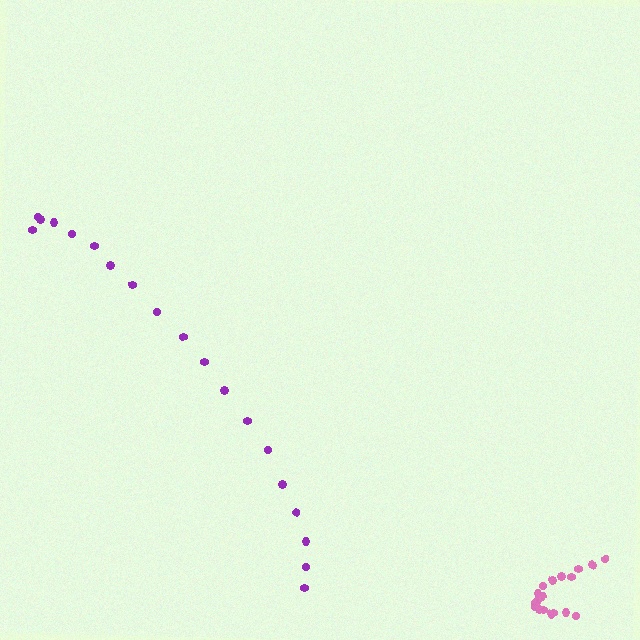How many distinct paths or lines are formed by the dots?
There are 2 distinct paths.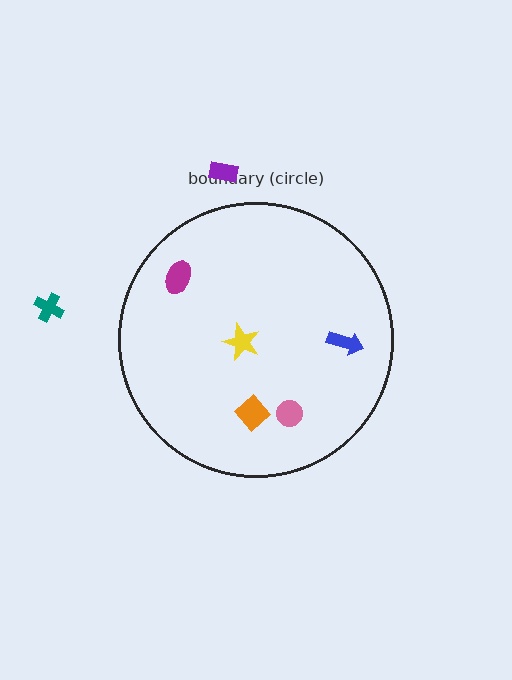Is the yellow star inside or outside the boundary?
Inside.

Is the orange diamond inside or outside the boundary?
Inside.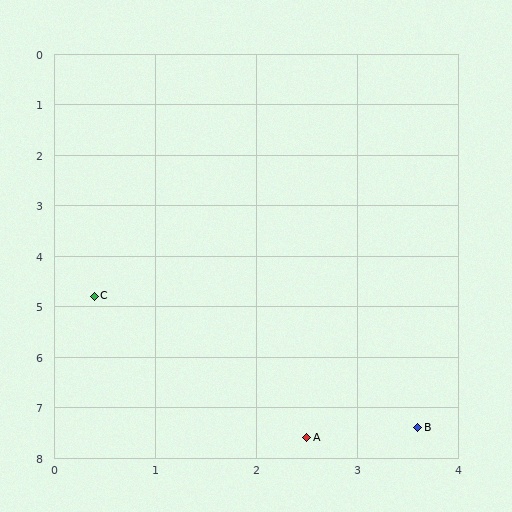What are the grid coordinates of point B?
Point B is at approximately (3.6, 7.4).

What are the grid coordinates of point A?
Point A is at approximately (2.5, 7.6).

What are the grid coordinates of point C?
Point C is at approximately (0.4, 4.8).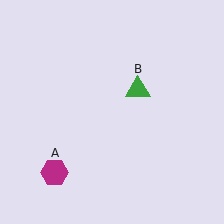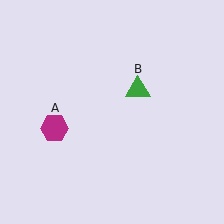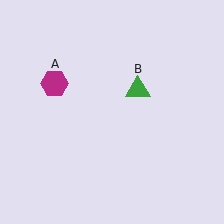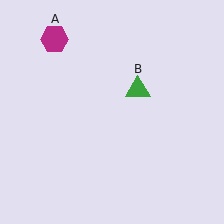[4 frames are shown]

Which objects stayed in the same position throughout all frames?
Green triangle (object B) remained stationary.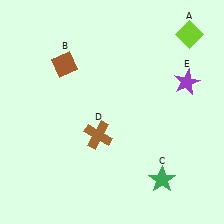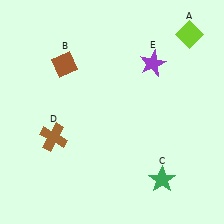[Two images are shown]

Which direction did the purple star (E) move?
The purple star (E) moved left.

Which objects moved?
The objects that moved are: the brown cross (D), the purple star (E).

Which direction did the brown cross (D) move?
The brown cross (D) moved left.